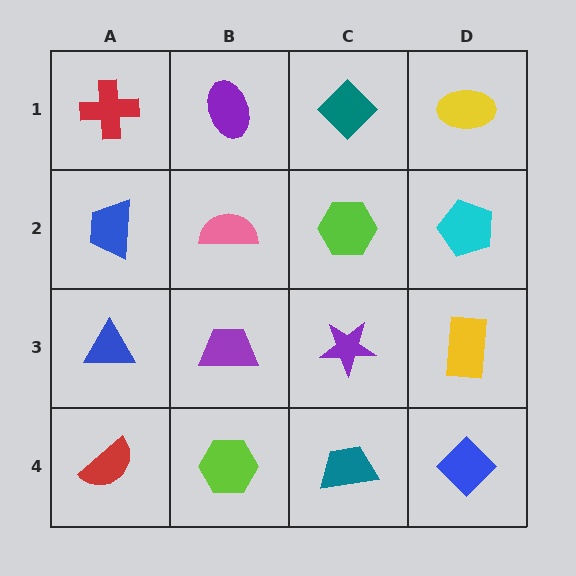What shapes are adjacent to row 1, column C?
A lime hexagon (row 2, column C), a purple ellipse (row 1, column B), a yellow ellipse (row 1, column D).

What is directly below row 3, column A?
A red semicircle.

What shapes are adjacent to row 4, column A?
A blue triangle (row 3, column A), a lime hexagon (row 4, column B).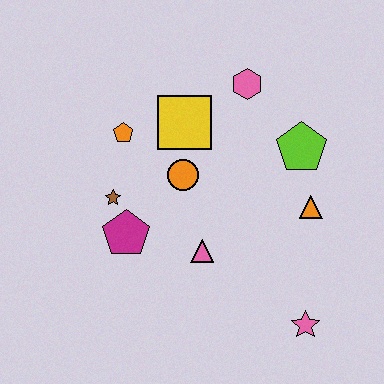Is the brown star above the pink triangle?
Yes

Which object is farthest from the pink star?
The orange pentagon is farthest from the pink star.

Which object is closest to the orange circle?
The yellow square is closest to the orange circle.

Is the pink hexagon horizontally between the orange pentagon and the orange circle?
No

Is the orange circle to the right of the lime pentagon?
No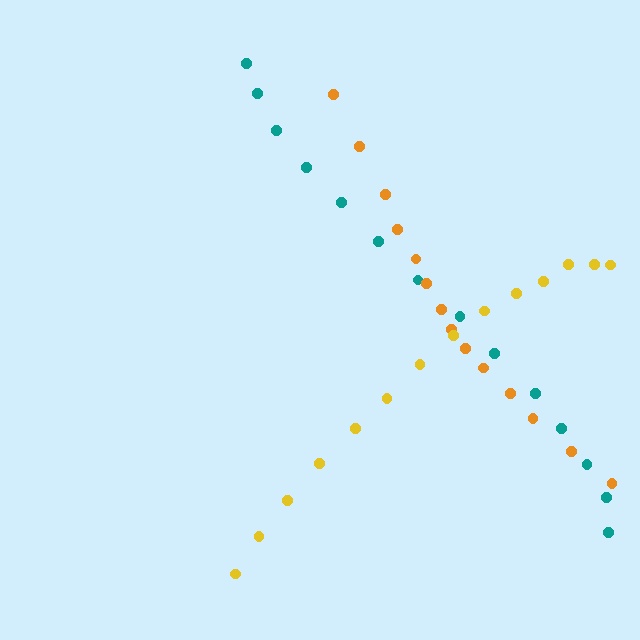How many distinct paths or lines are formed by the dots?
There are 3 distinct paths.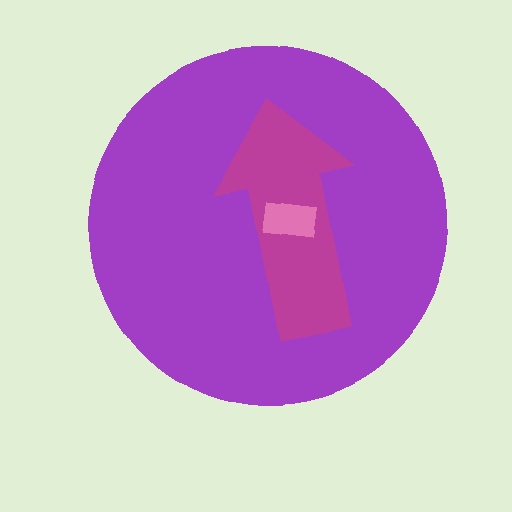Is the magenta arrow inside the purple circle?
Yes.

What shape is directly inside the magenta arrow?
The pink rectangle.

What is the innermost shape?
The pink rectangle.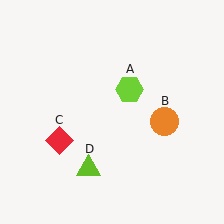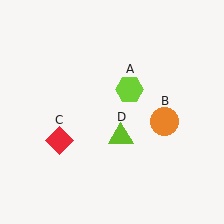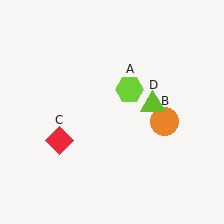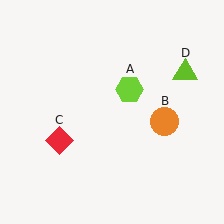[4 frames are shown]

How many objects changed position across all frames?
1 object changed position: lime triangle (object D).